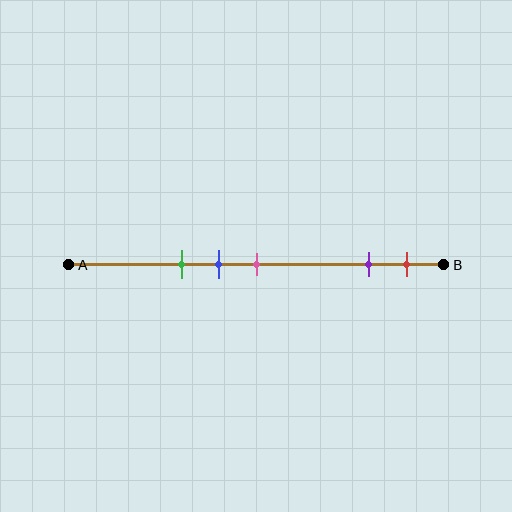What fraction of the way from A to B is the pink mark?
The pink mark is approximately 50% (0.5) of the way from A to B.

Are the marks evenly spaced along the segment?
No, the marks are not evenly spaced.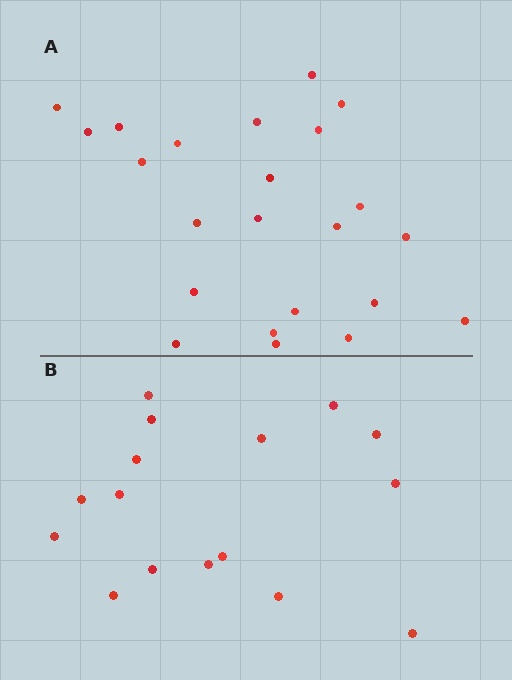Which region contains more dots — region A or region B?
Region A (the top region) has more dots.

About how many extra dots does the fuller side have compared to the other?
Region A has roughly 8 or so more dots than region B.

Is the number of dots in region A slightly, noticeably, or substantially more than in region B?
Region A has noticeably more, but not dramatically so. The ratio is roughly 1.4 to 1.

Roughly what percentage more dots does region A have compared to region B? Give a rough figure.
About 45% more.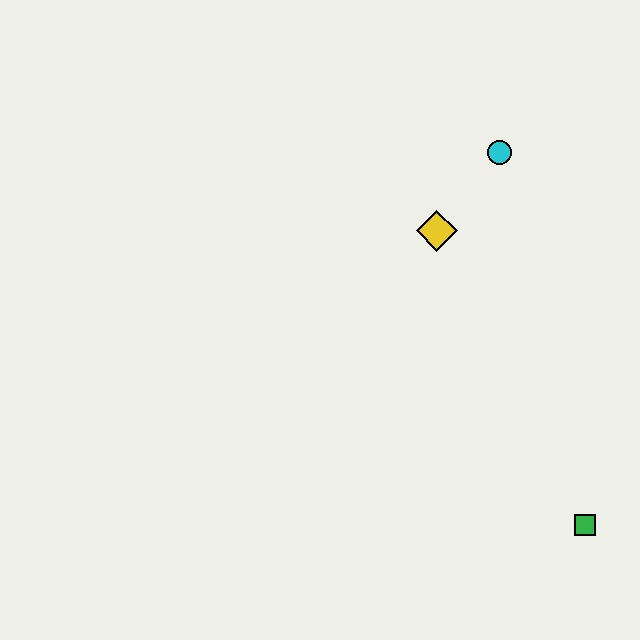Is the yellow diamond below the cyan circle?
Yes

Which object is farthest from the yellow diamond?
The green square is farthest from the yellow diamond.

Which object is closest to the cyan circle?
The yellow diamond is closest to the cyan circle.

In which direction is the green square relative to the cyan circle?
The green square is below the cyan circle.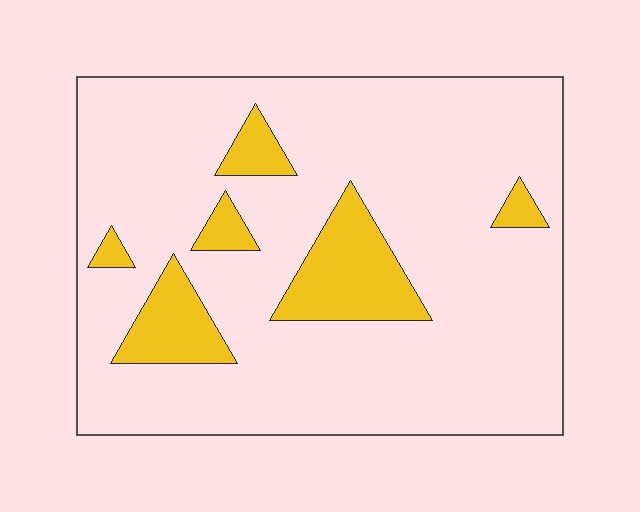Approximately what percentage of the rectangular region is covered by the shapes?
Approximately 15%.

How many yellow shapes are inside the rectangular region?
6.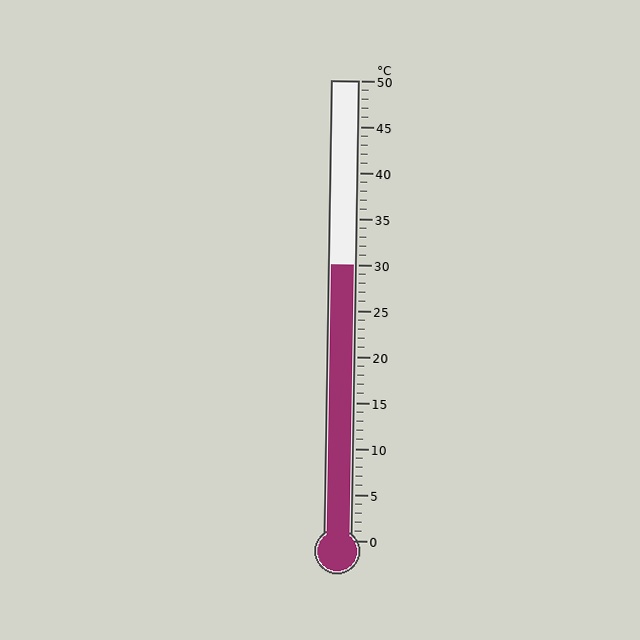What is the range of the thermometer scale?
The thermometer scale ranges from 0°C to 50°C.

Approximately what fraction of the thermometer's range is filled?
The thermometer is filled to approximately 60% of its range.